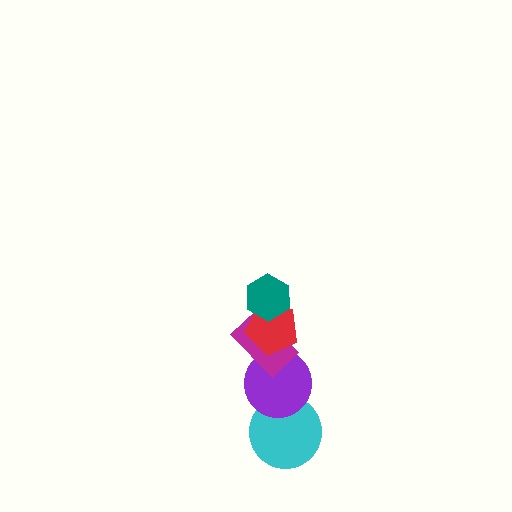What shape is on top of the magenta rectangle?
The red pentagon is on top of the magenta rectangle.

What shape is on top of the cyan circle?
The purple circle is on top of the cyan circle.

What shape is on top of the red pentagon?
The teal hexagon is on top of the red pentagon.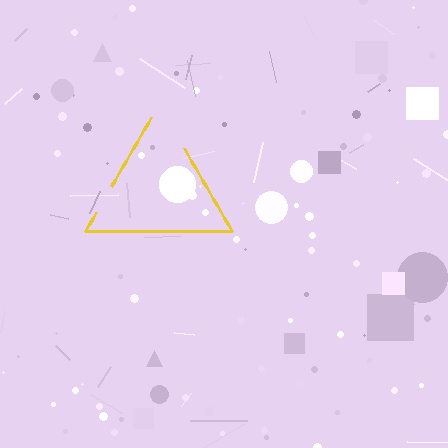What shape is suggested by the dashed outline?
The dashed outline suggests a triangle.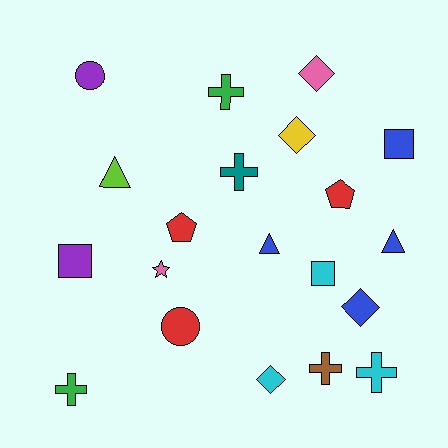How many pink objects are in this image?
There are 2 pink objects.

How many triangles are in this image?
There are 3 triangles.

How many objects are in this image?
There are 20 objects.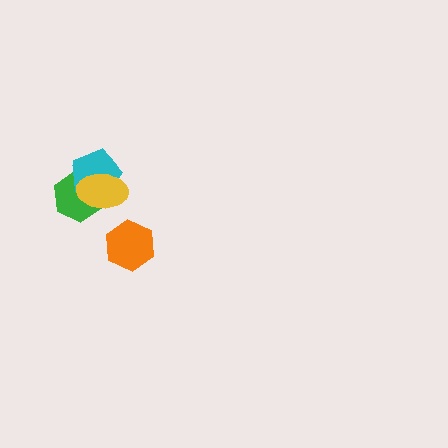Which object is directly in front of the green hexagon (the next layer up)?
The cyan pentagon is directly in front of the green hexagon.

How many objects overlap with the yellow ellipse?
2 objects overlap with the yellow ellipse.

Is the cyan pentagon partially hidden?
Yes, it is partially covered by another shape.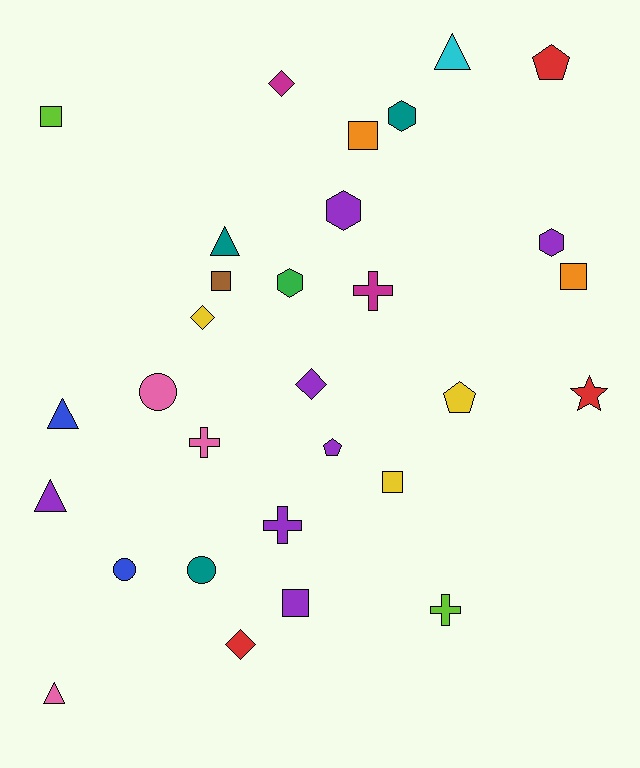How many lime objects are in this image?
There are 2 lime objects.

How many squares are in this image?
There are 6 squares.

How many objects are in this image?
There are 30 objects.